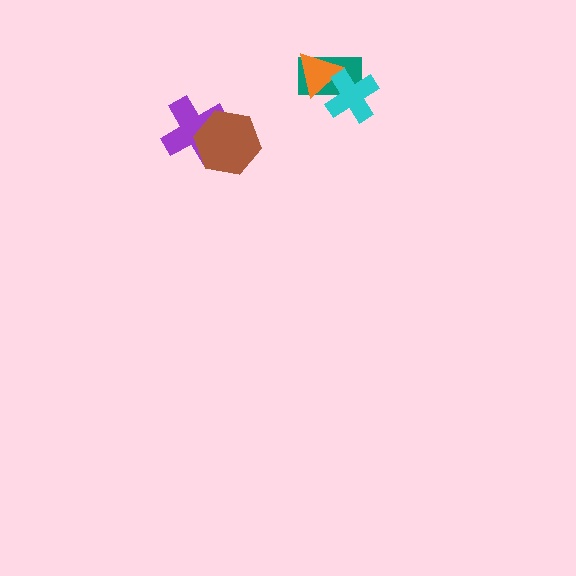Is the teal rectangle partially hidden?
Yes, it is partially covered by another shape.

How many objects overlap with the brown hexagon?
1 object overlaps with the brown hexagon.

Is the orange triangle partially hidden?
Yes, it is partially covered by another shape.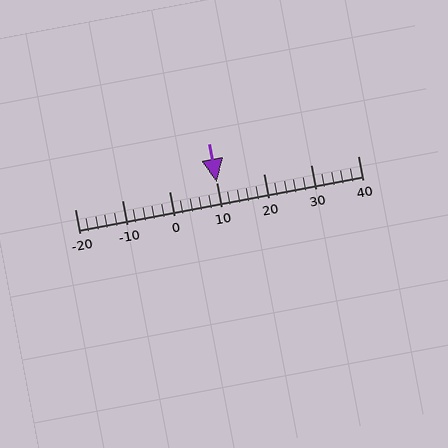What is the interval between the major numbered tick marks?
The major tick marks are spaced 10 units apart.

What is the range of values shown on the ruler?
The ruler shows values from -20 to 40.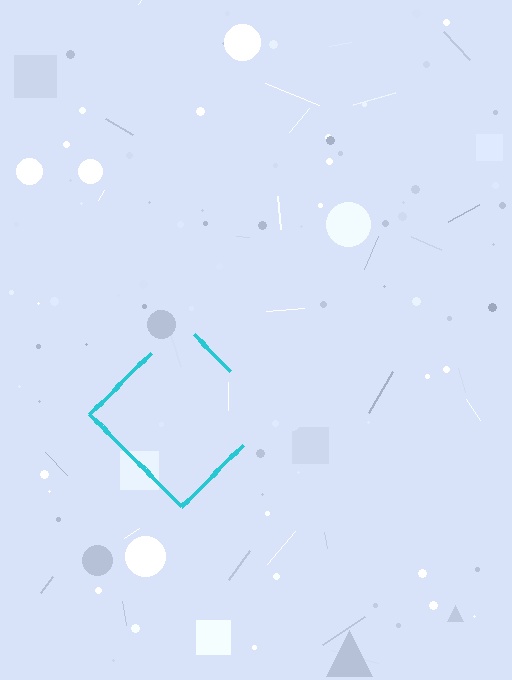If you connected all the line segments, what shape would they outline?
They would outline a diamond.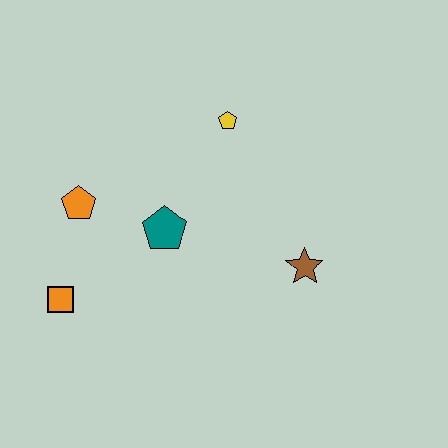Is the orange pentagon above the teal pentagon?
Yes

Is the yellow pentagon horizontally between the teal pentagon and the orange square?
No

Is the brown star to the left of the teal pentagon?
No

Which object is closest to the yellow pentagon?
The teal pentagon is closest to the yellow pentagon.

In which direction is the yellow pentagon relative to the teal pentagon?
The yellow pentagon is above the teal pentagon.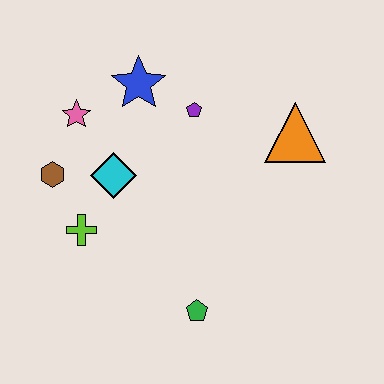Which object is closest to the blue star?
The purple pentagon is closest to the blue star.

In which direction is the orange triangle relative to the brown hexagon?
The orange triangle is to the right of the brown hexagon.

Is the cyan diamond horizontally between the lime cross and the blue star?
Yes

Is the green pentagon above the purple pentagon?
No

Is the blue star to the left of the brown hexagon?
No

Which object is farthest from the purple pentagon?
The green pentagon is farthest from the purple pentagon.